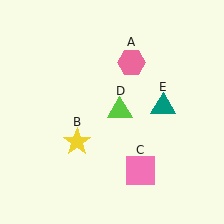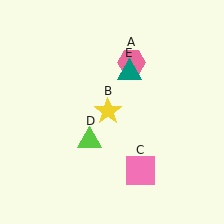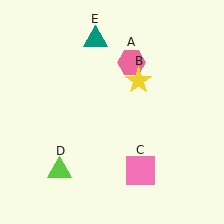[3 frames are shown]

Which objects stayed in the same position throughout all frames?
Pink hexagon (object A) and pink square (object C) remained stationary.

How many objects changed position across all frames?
3 objects changed position: yellow star (object B), lime triangle (object D), teal triangle (object E).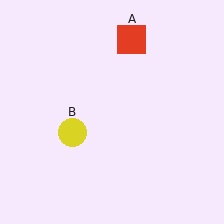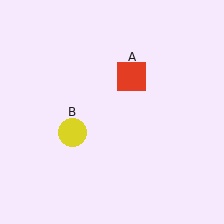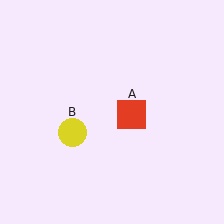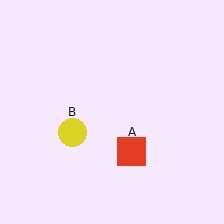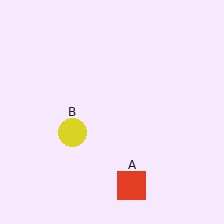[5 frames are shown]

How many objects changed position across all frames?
1 object changed position: red square (object A).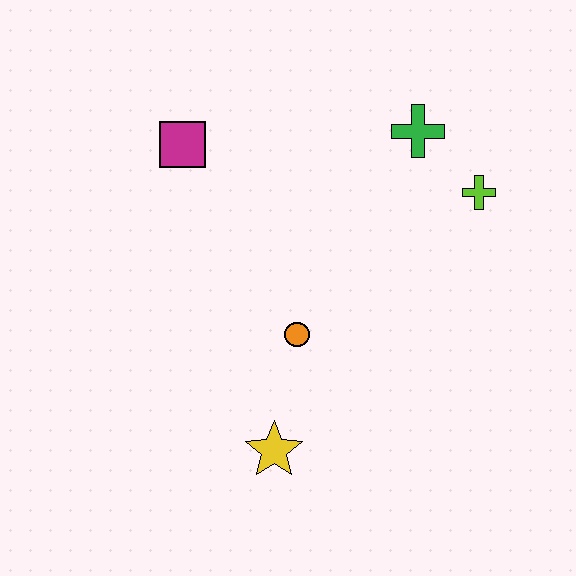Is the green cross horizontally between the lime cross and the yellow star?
Yes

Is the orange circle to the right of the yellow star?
Yes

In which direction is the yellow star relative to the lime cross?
The yellow star is below the lime cross.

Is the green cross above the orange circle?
Yes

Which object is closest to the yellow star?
The orange circle is closest to the yellow star.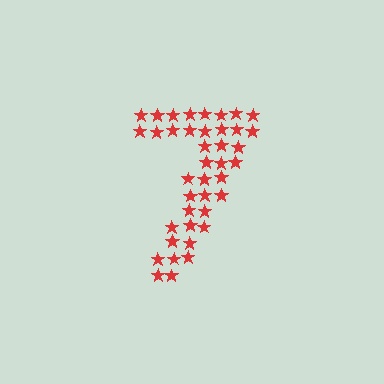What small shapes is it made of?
It is made of small stars.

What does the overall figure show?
The overall figure shows the digit 7.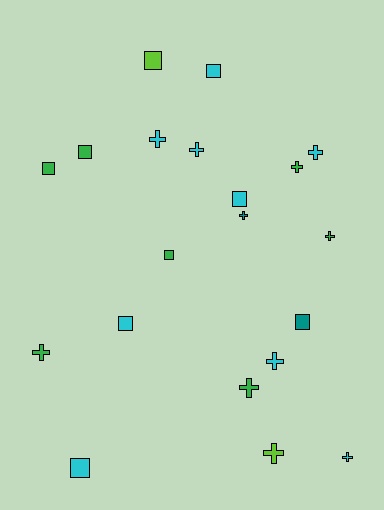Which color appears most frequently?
Cyan, with 9 objects.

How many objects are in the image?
There are 20 objects.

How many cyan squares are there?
There are 4 cyan squares.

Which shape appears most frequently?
Cross, with 11 objects.